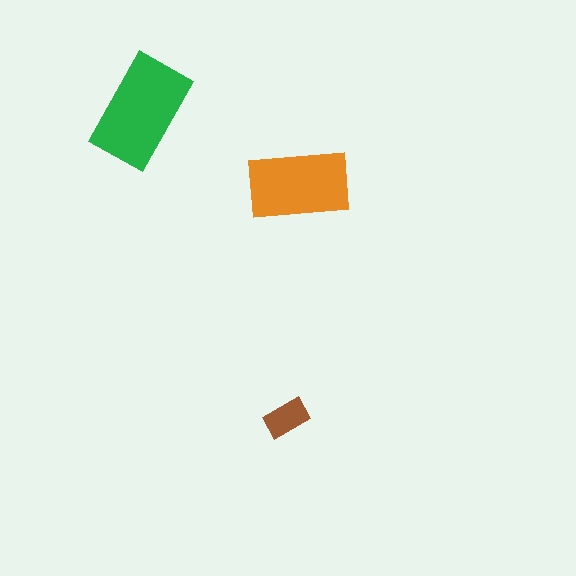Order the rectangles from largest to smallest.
the green one, the orange one, the brown one.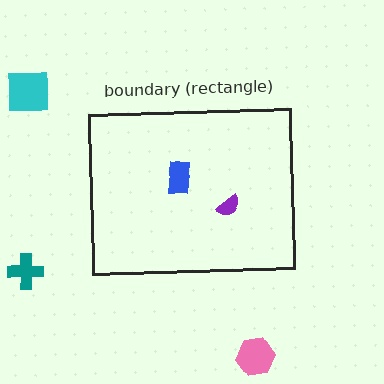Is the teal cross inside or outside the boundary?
Outside.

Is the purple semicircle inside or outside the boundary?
Inside.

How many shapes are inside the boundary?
2 inside, 3 outside.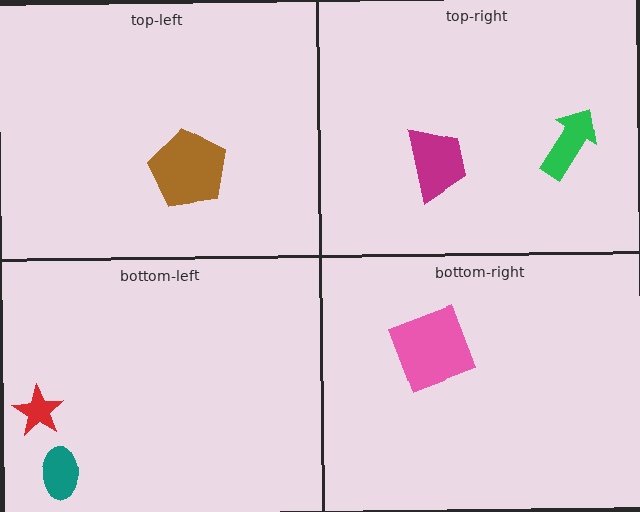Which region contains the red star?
The bottom-left region.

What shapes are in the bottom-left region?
The red star, the teal ellipse.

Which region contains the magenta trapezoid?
The top-right region.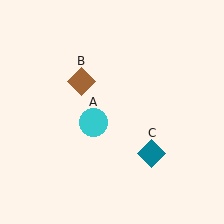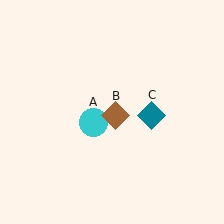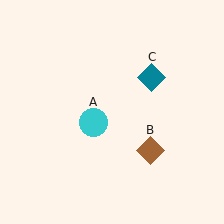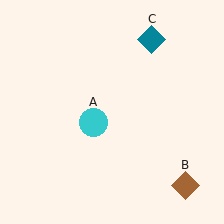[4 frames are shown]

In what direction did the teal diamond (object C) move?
The teal diamond (object C) moved up.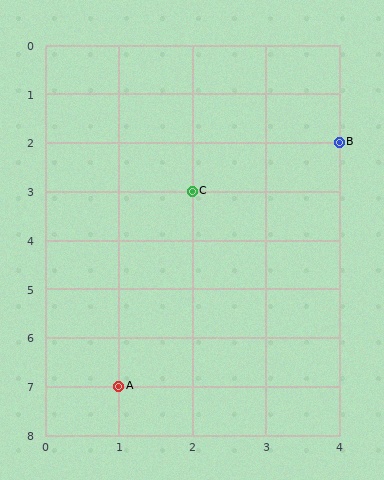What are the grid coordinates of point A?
Point A is at grid coordinates (1, 7).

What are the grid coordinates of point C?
Point C is at grid coordinates (2, 3).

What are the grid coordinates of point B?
Point B is at grid coordinates (4, 2).